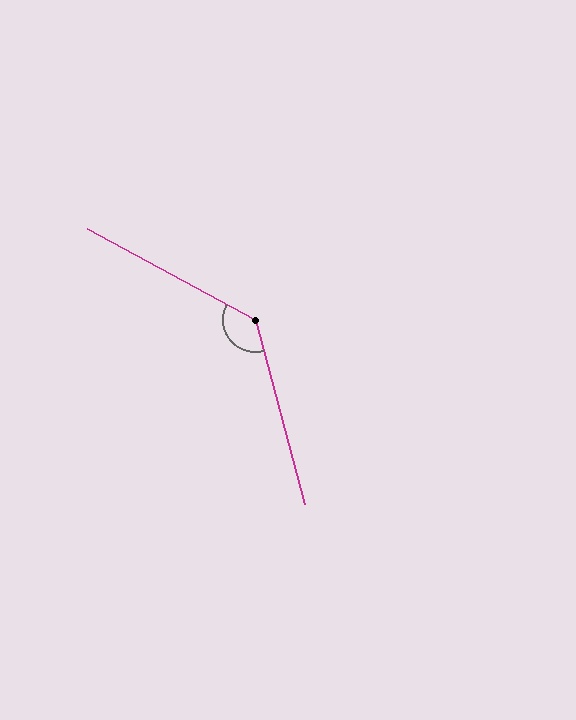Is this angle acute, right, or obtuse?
It is obtuse.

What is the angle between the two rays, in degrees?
Approximately 133 degrees.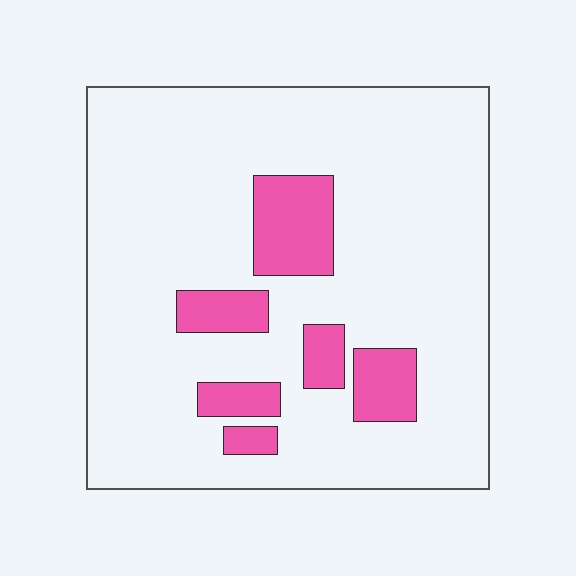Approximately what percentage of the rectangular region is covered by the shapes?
Approximately 15%.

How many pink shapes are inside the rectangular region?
6.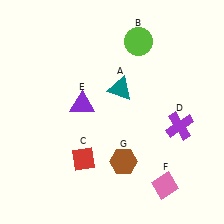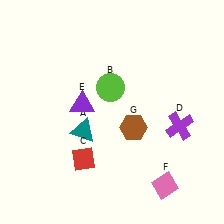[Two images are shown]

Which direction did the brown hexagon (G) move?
The brown hexagon (G) moved up.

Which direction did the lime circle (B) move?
The lime circle (B) moved down.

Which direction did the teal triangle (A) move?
The teal triangle (A) moved down.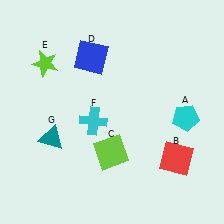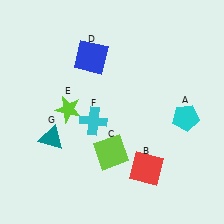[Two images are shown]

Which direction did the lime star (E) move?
The lime star (E) moved down.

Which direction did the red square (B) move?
The red square (B) moved left.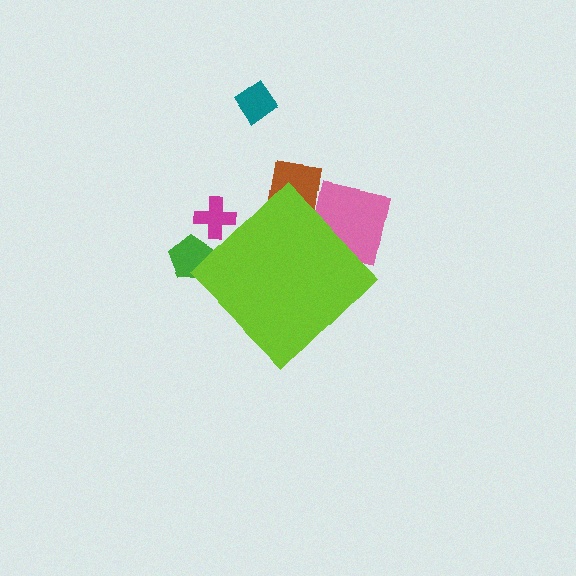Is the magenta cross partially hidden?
Yes, the magenta cross is partially hidden behind the lime diamond.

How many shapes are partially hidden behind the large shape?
4 shapes are partially hidden.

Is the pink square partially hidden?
Yes, the pink square is partially hidden behind the lime diamond.